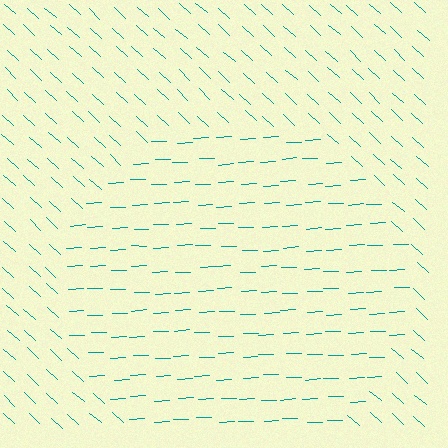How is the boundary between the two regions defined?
The boundary is defined purely by a change in line orientation (approximately 45 degrees difference). All lines are the same color and thickness.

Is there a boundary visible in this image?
Yes, there is a texture boundary formed by a change in line orientation.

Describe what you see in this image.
The image is filled with small teal line segments. A circle region in the image has lines oriented differently from the surrounding lines, creating a visible texture boundary.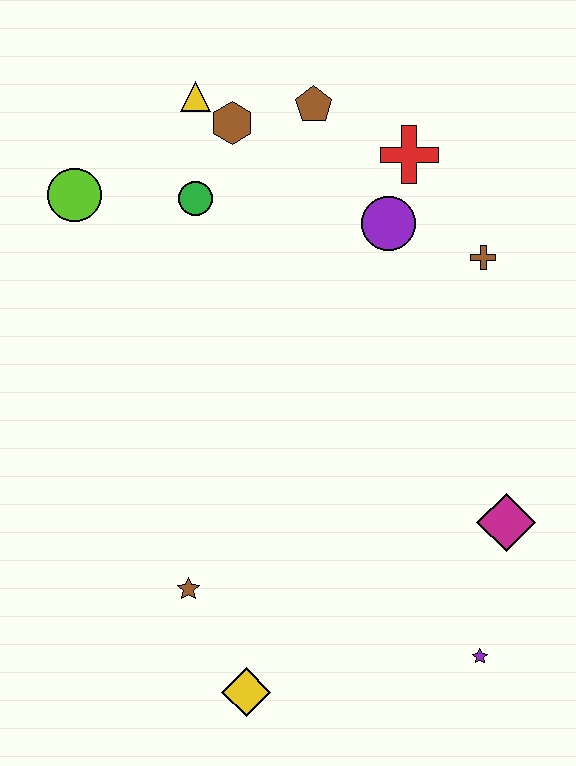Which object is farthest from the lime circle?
The purple star is farthest from the lime circle.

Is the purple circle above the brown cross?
Yes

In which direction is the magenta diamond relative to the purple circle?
The magenta diamond is below the purple circle.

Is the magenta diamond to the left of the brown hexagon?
No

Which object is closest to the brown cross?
The purple circle is closest to the brown cross.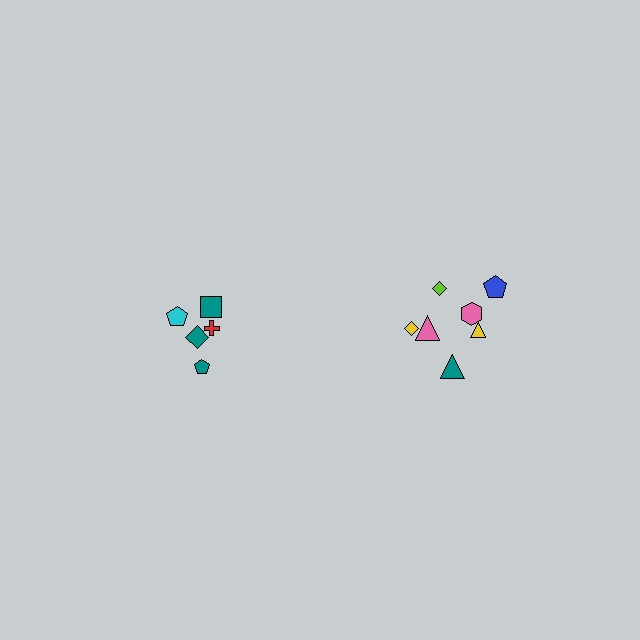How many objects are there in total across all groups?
There are 12 objects.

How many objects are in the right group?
There are 7 objects.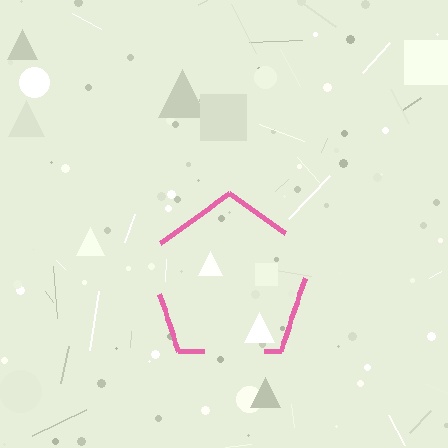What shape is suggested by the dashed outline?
The dashed outline suggests a pentagon.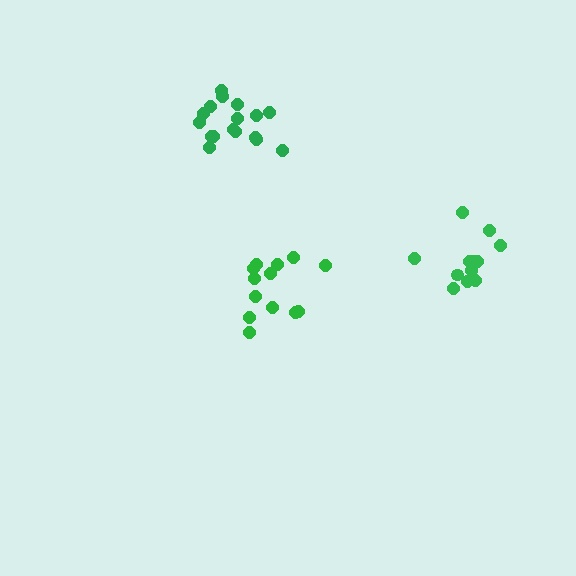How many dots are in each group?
Group 1: 13 dots, Group 2: 17 dots, Group 3: 12 dots (42 total).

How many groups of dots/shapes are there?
There are 3 groups.